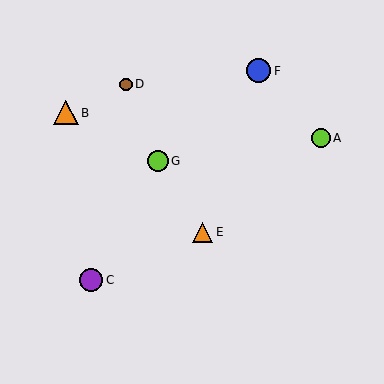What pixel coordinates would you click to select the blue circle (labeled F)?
Click at (259, 71) to select the blue circle F.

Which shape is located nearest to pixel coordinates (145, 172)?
The lime circle (labeled G) at (158, 161) is nearest to that location.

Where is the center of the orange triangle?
The center of the orange triangle is at (66, 113).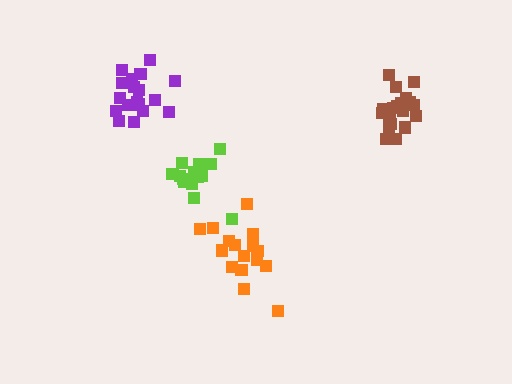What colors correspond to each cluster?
The clusters are colored: brown, purple, orange, lime.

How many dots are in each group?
Group 1: 20 dots, Group 2: 19 dots, Group 3: 17 dots, Group 4: 16 dots (72 total).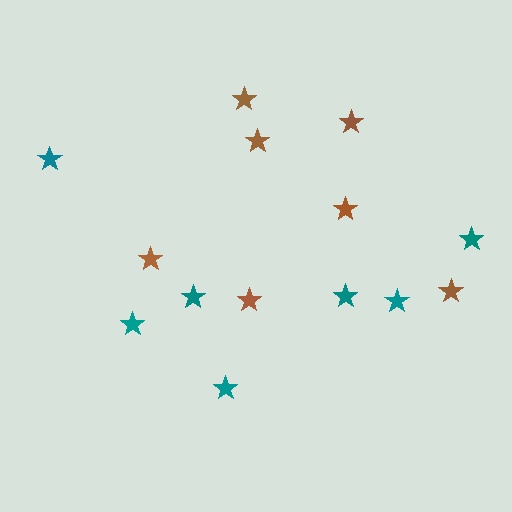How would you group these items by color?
There are 2 groups: one group of teal stars (7) and one group of brown stars (7).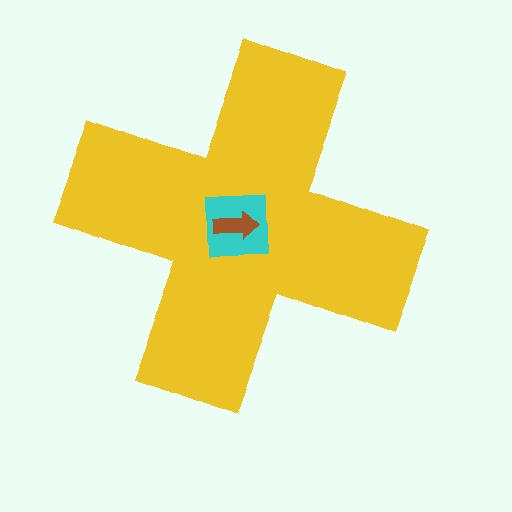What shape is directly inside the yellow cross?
The cyan square.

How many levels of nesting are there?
3.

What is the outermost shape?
The yellow cross.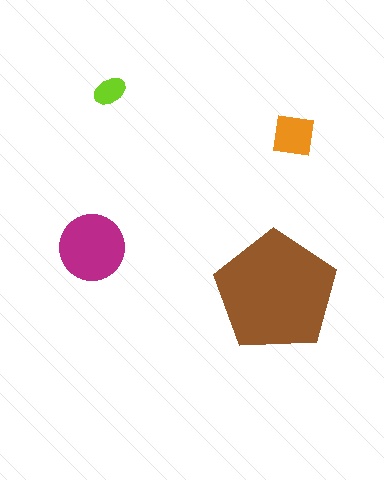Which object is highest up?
The lime ellipse is topmost.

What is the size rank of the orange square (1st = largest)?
3rd.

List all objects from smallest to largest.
The lime ellipse, the orange square, the magenta circle, the brown pentagon.